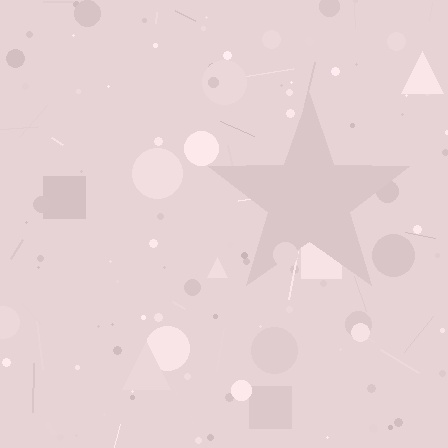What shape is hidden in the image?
A star is hidden in the image.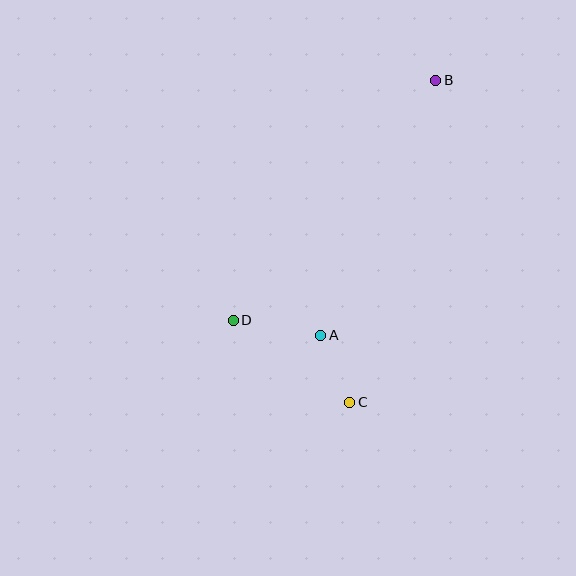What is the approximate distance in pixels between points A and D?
The distance between A and D is approximately 89 pixels.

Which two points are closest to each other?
Points A and C are closest to each other.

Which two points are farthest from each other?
Points B and C are farthest from each other.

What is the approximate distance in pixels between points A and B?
The distance between A and B is approximately 280 pixels.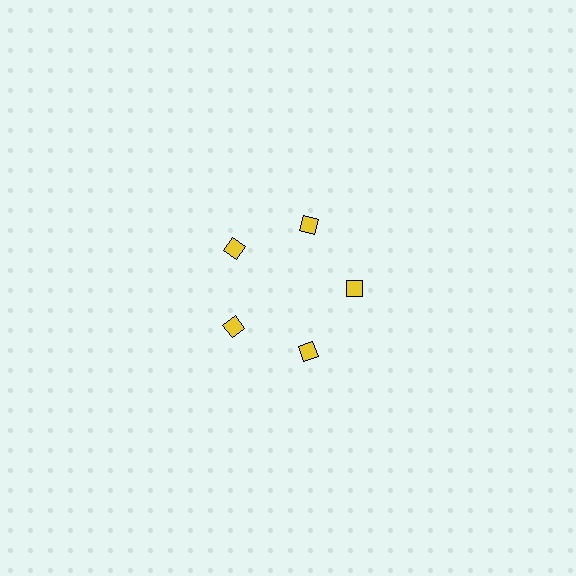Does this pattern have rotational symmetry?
Yes, this pattern has 5-fold rotational symmetry. It looks the same after rotating 72 degrees around the center.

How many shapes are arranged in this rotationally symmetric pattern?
There are 5 shapes, arranged in 5 groups of 1.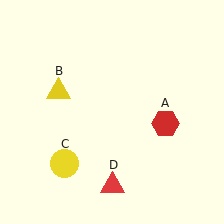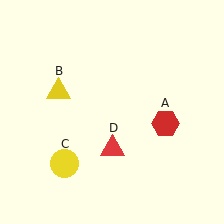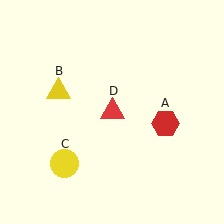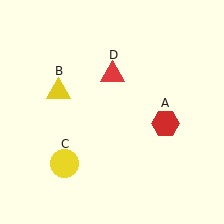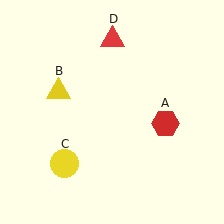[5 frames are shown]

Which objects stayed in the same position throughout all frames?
Red hexagon (object A) and yellow triangle (object B) and yellow circle (object C) remained stationary.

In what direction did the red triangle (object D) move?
The red triangle (object D) moved up.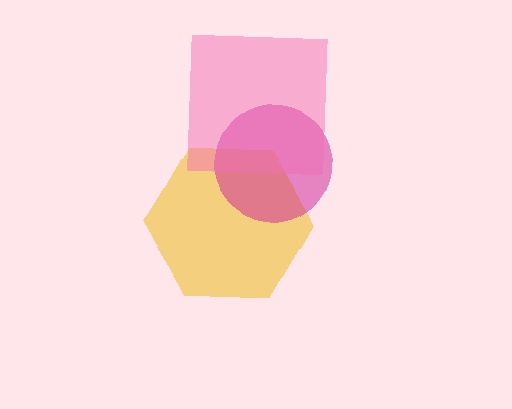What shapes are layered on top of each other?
The layered shapes are: a yellow hexagon, a magenta circle, a pink square.